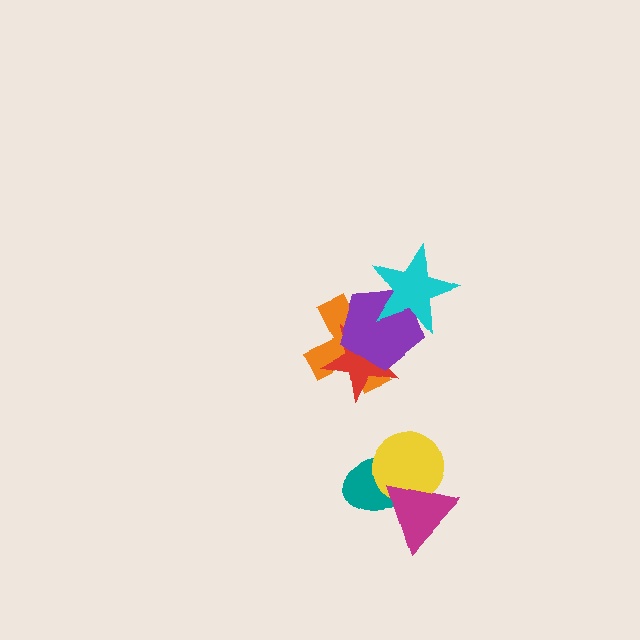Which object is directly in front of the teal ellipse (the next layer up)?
The yellow circle is directly in front of the teal ellipse.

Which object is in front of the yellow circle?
The magenta triangle is in front of the yellow circle.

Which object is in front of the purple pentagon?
The cyan star is in front of the purple pentagon.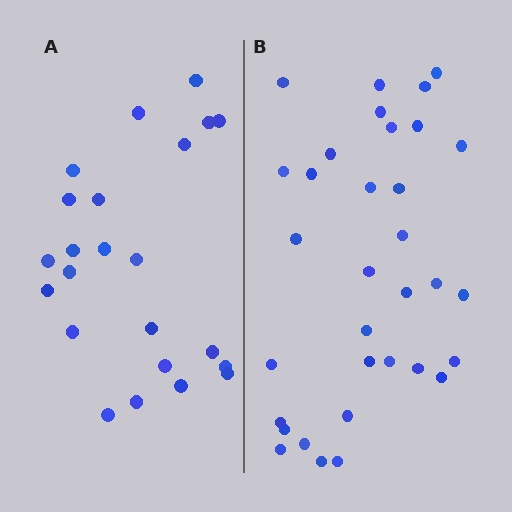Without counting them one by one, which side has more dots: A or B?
Region B (the right region) has more dots.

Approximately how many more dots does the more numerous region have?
Region B has roughly 10 or so more dots than region A.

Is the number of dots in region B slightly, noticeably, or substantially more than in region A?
Region B has noticeably more, but not dramatically so. The ratio is roughly 1.4 to 1.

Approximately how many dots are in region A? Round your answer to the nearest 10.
About 20 dots. (The exact count is 23, which rounds to 20.)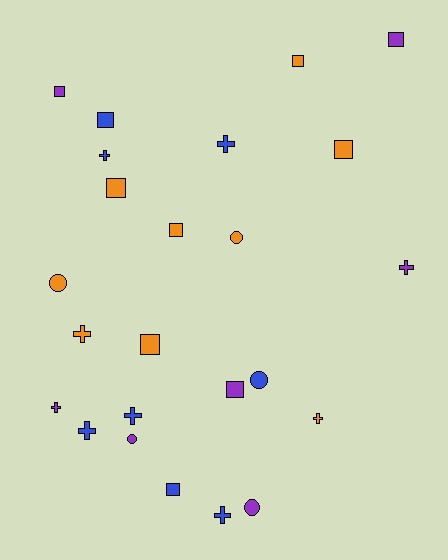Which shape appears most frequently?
Square, with 10 objects.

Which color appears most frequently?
Orange, with 9 objects.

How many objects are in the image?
There are 24 objects.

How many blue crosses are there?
There are 5 blue crosses.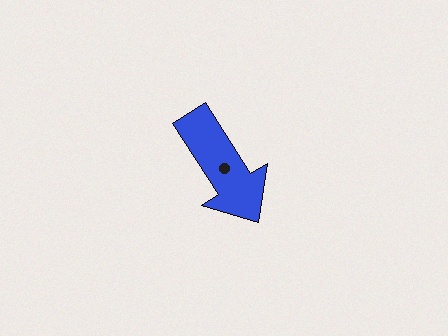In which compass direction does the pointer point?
Southeast.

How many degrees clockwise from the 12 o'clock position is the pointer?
Approximately 147 degrees.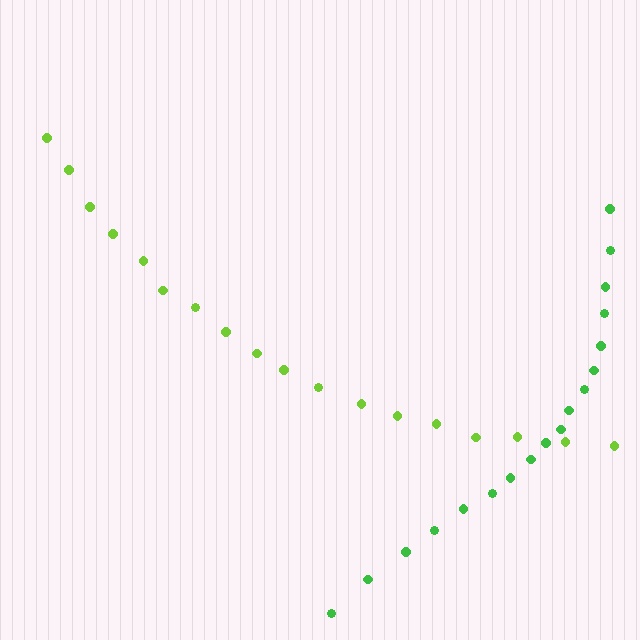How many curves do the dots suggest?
There are 2 distinct paths.